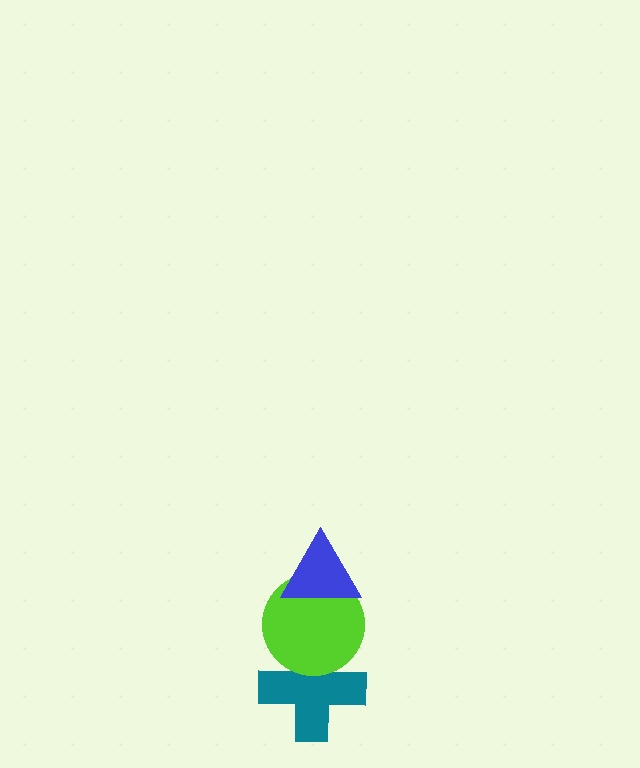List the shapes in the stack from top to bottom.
From top to bottom: the blue triangle, the lime circle, the teal cross.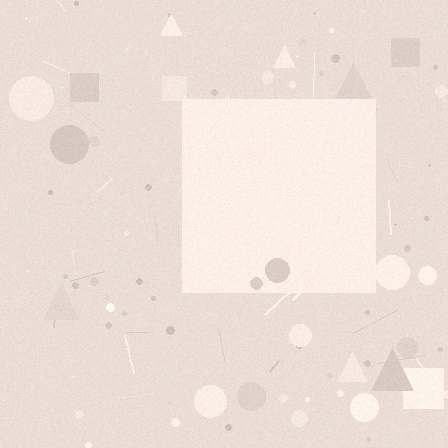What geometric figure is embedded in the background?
A square is embedded in the background.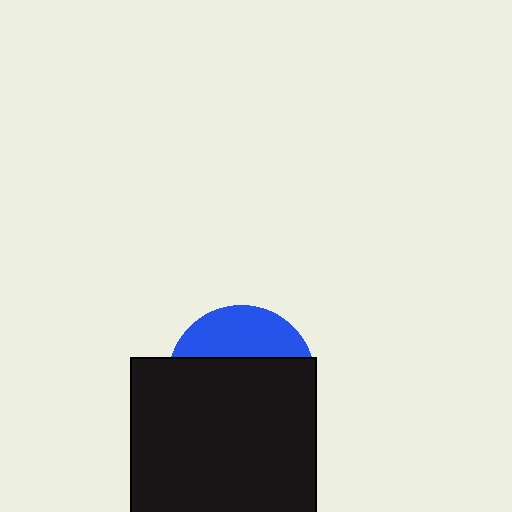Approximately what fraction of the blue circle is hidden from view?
Roughly 68% of the blue circle is hidden behind the black square.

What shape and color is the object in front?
The object in front is a black square.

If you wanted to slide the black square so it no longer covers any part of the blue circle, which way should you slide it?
Slide it down — that is the most direct way to separate the two shapes.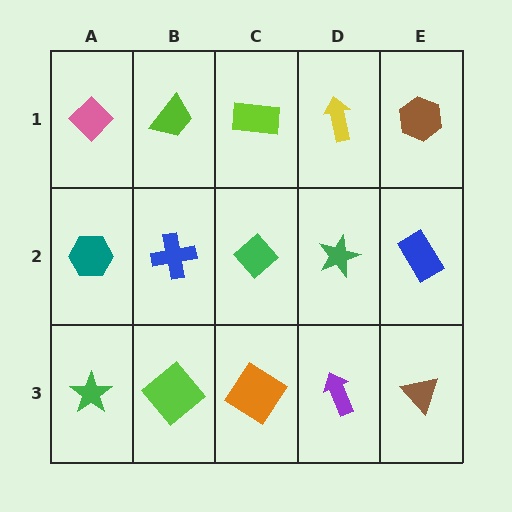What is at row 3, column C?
An orange diamond.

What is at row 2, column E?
A blue rectangle.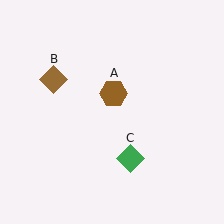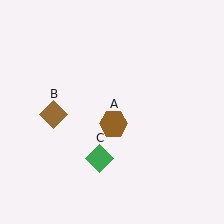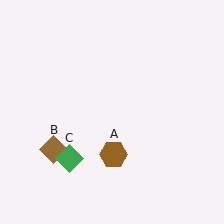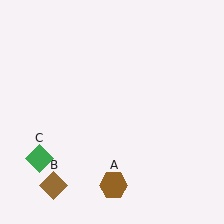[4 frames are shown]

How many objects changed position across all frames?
3 objects changed position: brown hexagon (object A), brown diamond (object B), green diamond (object C).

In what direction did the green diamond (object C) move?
The green diamond (object C) moved left.